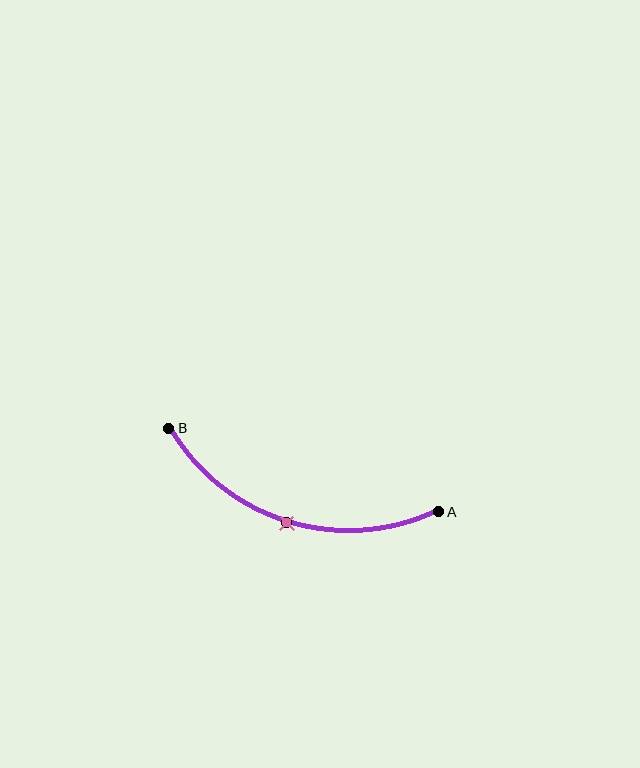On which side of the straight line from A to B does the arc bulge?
The arc bulges below the straight line connecting A and B.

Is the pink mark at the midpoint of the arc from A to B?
Yes. The pink mark lies on the arc at equal arc-length from both A and B — it is the arc midpoint.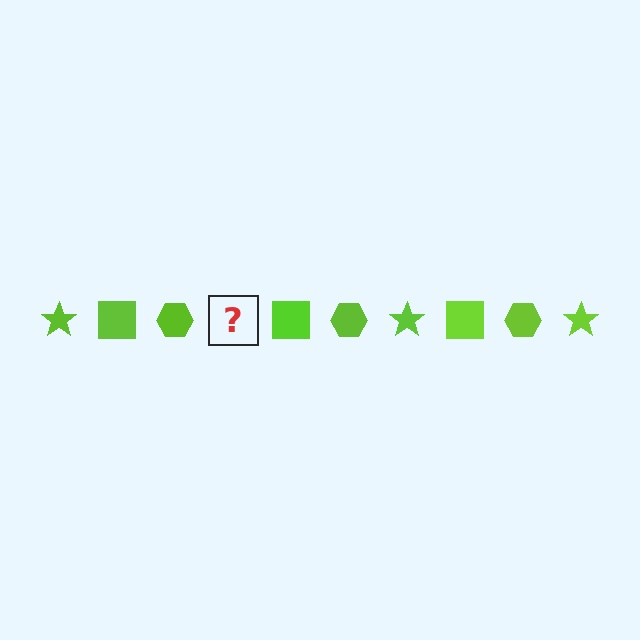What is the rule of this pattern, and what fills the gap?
The rule is that the pattern cycles through star, square, hexagon shapes in lime. The gap should be filled with a lime star.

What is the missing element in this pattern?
The missing element is a lime star.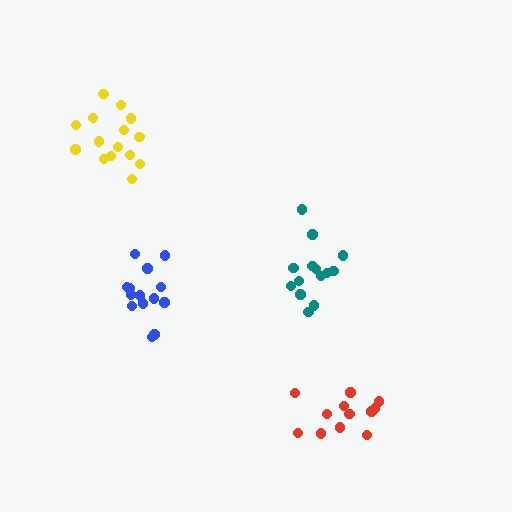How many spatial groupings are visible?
There are 4 spatial groupings.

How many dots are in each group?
Group 1: 14 dots, Group 2: 12 dots, Group 3: 15 dots, Group 4: 14 dots (55 total).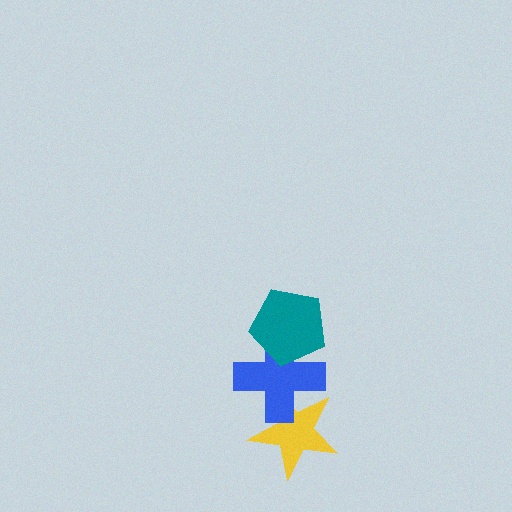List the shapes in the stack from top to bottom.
From top to bottom: the teal pentagon, the blue cross, the yellow star.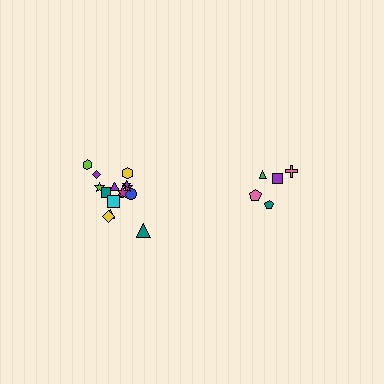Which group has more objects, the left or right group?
The left group.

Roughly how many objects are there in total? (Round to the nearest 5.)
Roughly 20 objects in total.